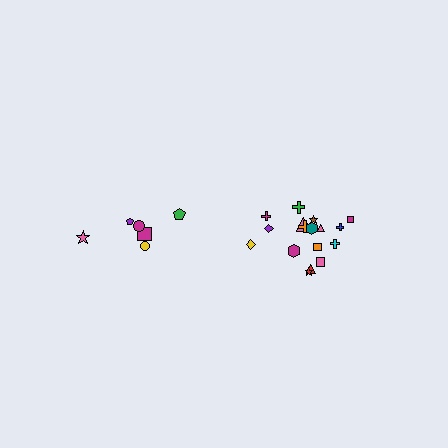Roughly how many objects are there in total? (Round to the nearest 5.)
Roughly 25 objects in total.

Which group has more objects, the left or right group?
The right group.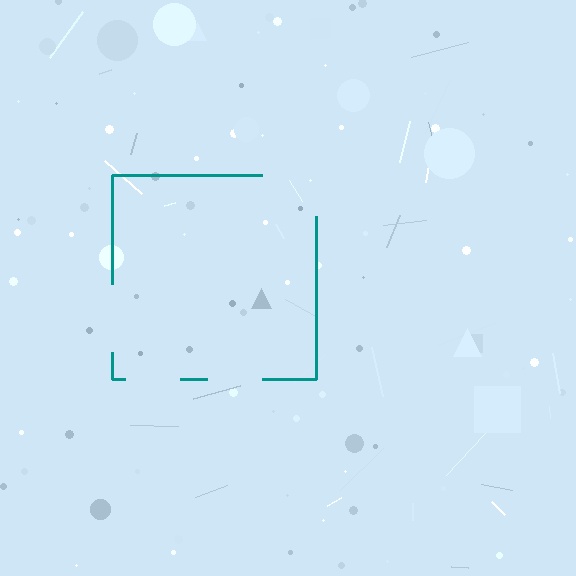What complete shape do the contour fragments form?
The contour fragments form a square.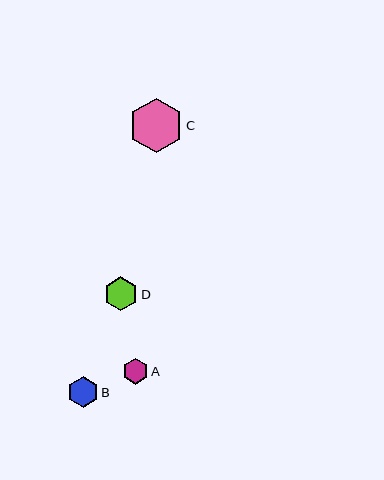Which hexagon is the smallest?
Hexagon A is the smallest with a size of approximately 26 pixels.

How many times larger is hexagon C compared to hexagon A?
Hexagon C is approximately 2.1 times the size of hexagon A.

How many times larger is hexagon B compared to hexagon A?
Hexagon B is approximately 1.2 times the size of hexagon A.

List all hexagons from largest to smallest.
From largest to smallest: C, D, B, A.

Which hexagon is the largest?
Hexagon C is the largest with a size of approximately 54 pixels.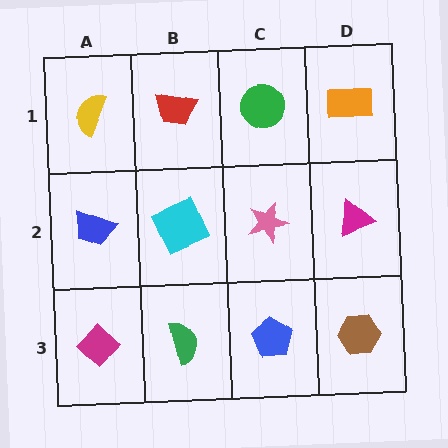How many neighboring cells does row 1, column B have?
3.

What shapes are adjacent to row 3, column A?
A blue trapezoid (row 2, column A), a green semicircle (row 3, column B).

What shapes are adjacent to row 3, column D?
A magenta triangle (row 2, column D), a blue pentagon (row 3, column C).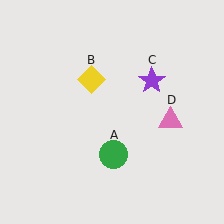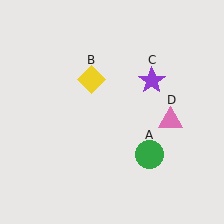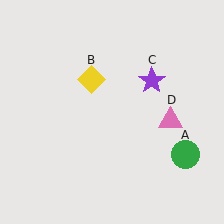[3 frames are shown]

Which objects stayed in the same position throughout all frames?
Yellow diamond (object B) and purple star (object C) and pink triangle (object D) remained stationary.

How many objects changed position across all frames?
1 object changed position: green circle (object A).